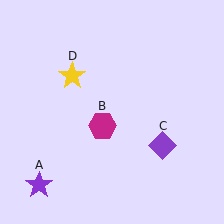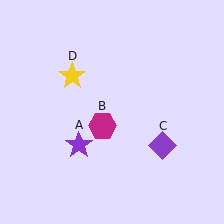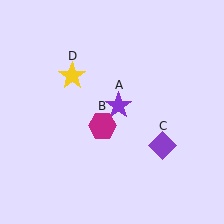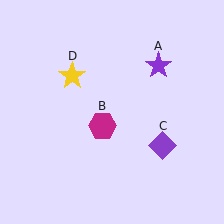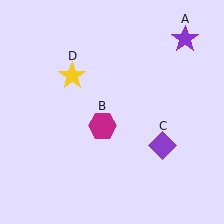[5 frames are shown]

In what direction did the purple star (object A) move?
The purple star (object A) moved up and to the right.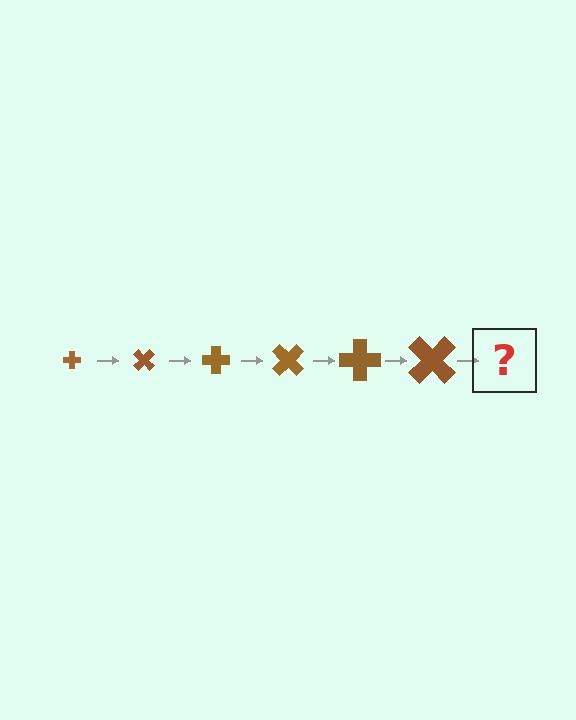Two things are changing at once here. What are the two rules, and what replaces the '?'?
The two rules are that the cross grows larger each step and it rotates 45 degrees each step. The '?' should be a cross, larger than the previous one and rotated 270 degrees from the start.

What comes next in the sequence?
The next element should be a cross, larger than the previous one and rotated 270 degrees from the start.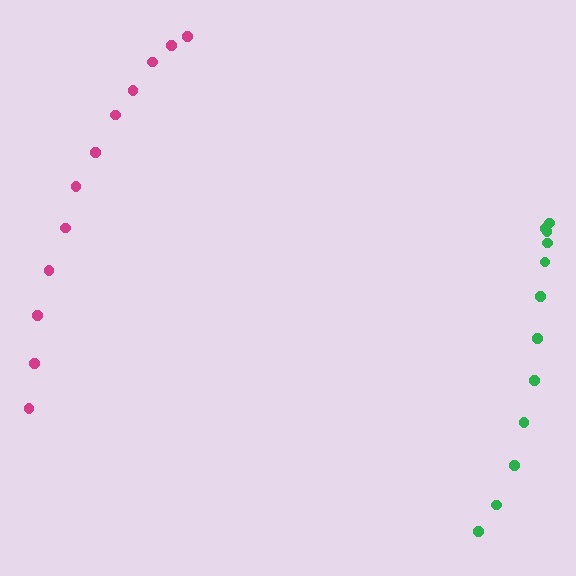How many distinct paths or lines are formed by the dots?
There are 2 distinct paths.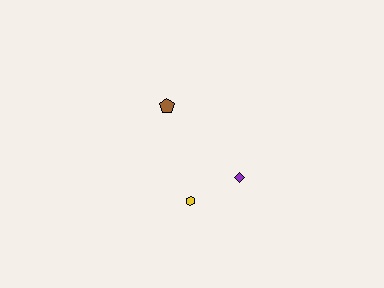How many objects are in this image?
There are 3 objects.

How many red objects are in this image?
There are no red objects.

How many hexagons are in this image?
There is 1 hexagon.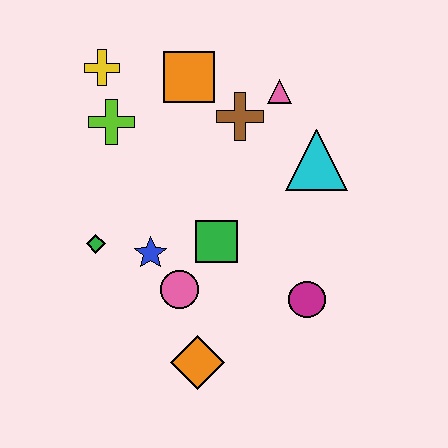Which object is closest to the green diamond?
The blue star is closest to the green diamond.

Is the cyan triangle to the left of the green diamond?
No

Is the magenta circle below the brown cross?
Yes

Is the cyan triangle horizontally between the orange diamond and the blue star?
No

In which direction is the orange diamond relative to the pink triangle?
The orange diamond is below the pink triangle.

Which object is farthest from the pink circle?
The yellow cross is farthest from the pink circle.